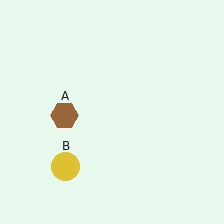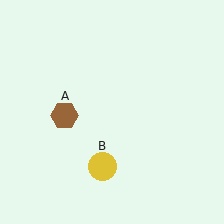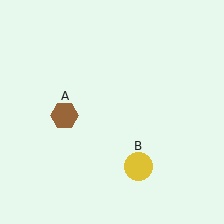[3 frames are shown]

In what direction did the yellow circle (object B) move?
The yellow circle (object B) moved right.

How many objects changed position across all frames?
1 object changed position: yellow circle (object B).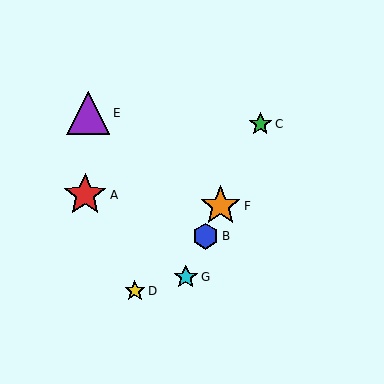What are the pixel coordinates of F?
Object F is at (221, 206).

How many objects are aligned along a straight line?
4 objects (B, C, F, G) are aligned along a straight line.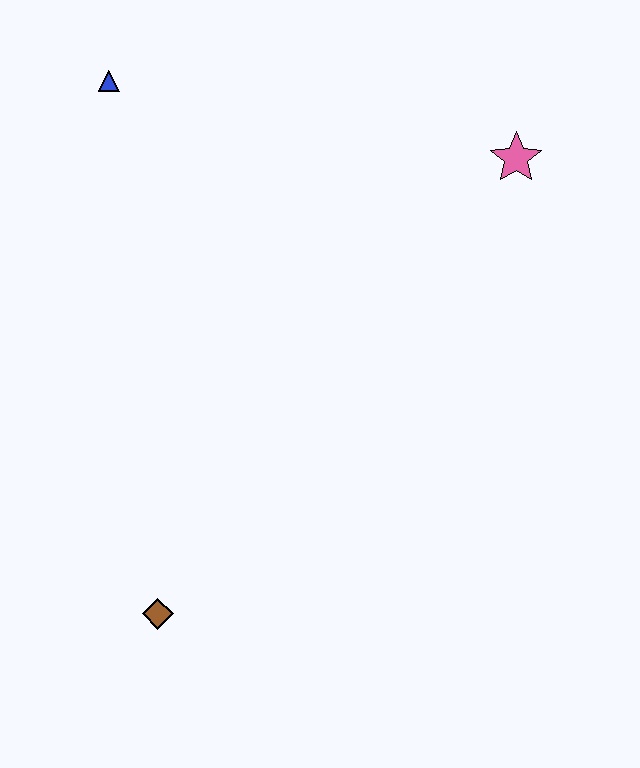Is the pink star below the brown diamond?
No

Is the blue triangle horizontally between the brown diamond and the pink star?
No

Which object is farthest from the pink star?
The brown diamond is farthest from the pink star.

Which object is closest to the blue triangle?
The pink star is closest to the blue triangle.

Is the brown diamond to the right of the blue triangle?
Yes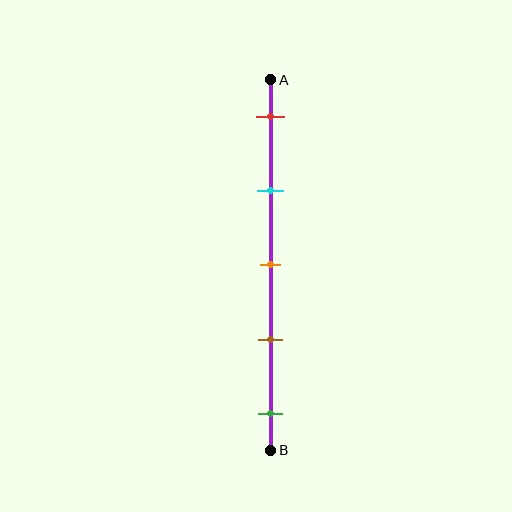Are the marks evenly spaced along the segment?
Yes, the marks are approximately evenly spaced.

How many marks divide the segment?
There are 5 marks dividing the segment.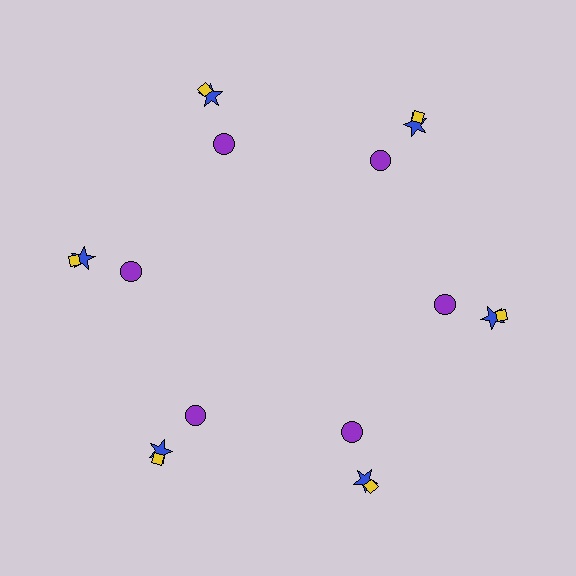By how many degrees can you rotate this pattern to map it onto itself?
The pattern maps onto itself every 60 degrees of rotation.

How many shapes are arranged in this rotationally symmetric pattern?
There are 18 shapes, arranged in 6 groups of 3.